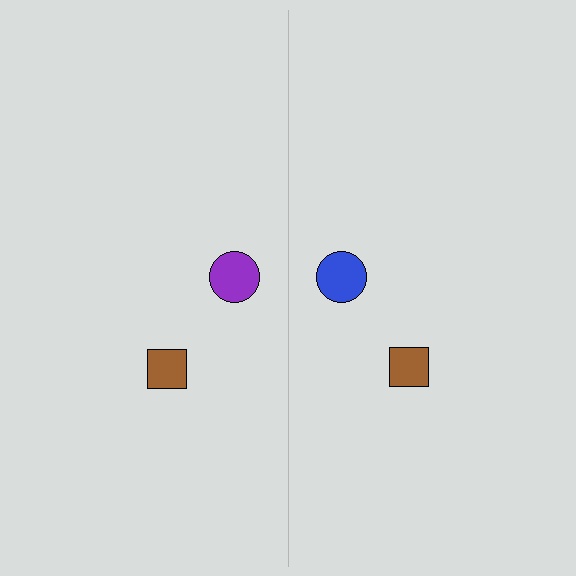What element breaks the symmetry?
The blue circle on the right side breaks the symmetry — its mirror counterpart is purple.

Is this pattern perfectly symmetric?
No, the pattern is not perfectly symmetric. The blue circle on the right side breaks the symmetry — its mirror counterpart is purple.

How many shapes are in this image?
There are 4 shapes in this image.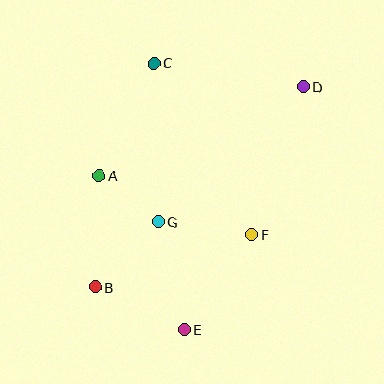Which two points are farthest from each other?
Points B and D are farthest from each other.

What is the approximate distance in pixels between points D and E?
The distance between D and E is approximately 270 pixels.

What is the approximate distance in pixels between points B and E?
The distance between B and E is approximately 98 pixels.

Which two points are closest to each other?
Points A and G are closest to each other.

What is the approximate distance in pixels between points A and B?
The distance between A and B is approximately 111 pixels.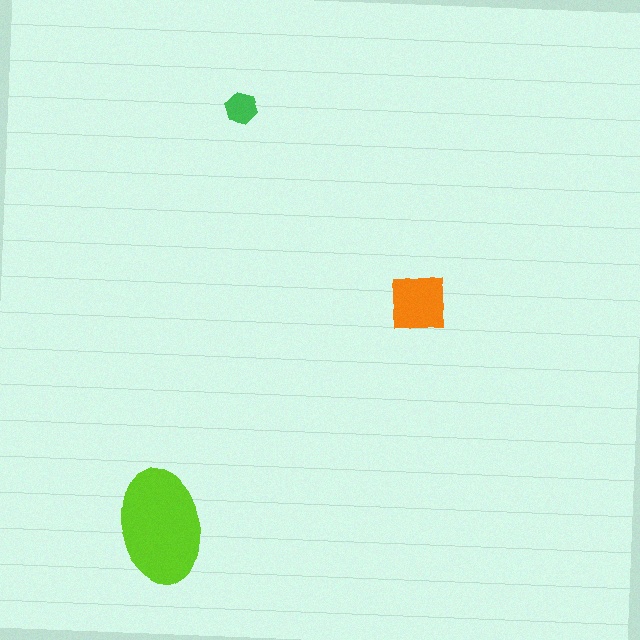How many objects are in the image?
There are 3 objects in the image.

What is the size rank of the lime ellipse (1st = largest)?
1st.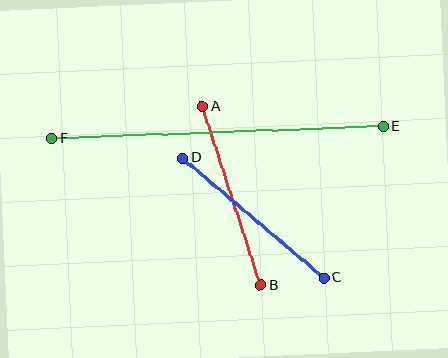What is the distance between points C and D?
The distance is approximately 185 pixels.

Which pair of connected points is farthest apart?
Points E and F are farthest apart.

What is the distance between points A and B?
The distance is approximately 188 pixels.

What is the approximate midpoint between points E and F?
The midpoint is at approximately (217, 132) pixels.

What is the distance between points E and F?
The distance is approximately 331 pixels.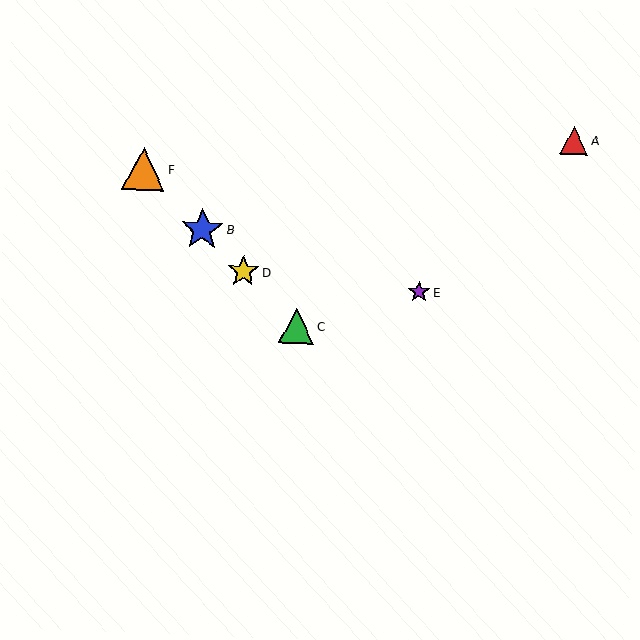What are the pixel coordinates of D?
Object D is at (243, 271).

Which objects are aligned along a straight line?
Objects B, C, D, F are aligned along a straight line.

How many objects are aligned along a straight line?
4 objects (B, C, D, F) are aligned along a straight line.